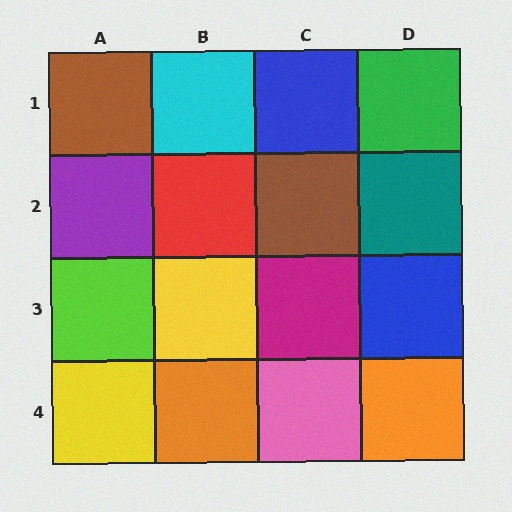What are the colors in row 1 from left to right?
Brown, cyan, blue, green.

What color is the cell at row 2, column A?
Purple.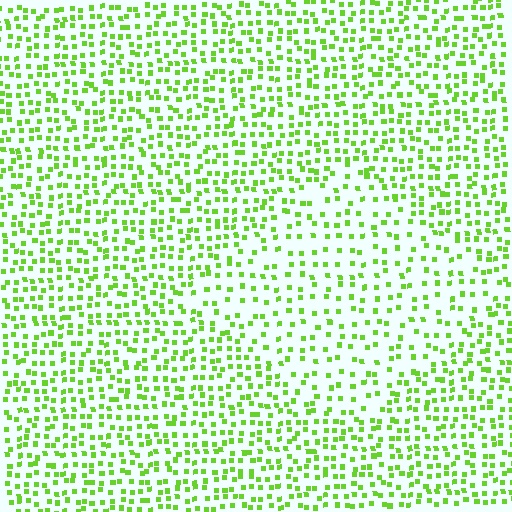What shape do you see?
I see a diamond.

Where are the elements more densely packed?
The elements are more densely packed outside the diamond boundary.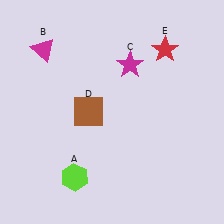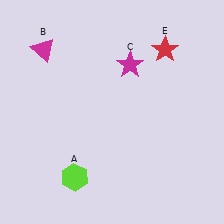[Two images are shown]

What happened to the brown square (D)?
The brown square (D) was removed in Image 2. It was in the top-left area of Image 1.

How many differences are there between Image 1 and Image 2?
There is 1 difference between the two images.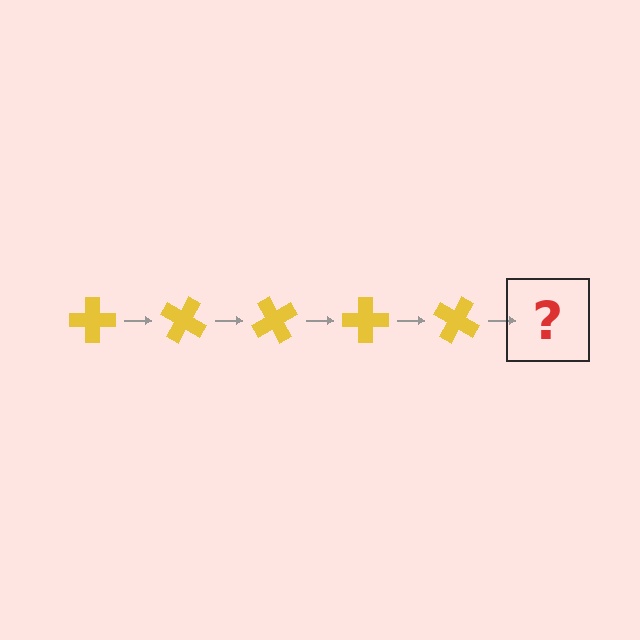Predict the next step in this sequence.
The next step is a yellow cross rotated 150 degrees.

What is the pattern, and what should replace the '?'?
The pattern is that the cross rotates 30 degrees each step. The '?' should be a yellow cross rotated 150 degrees.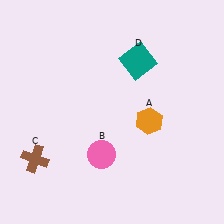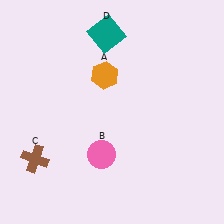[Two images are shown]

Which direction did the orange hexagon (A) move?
The orange hexagon (A) moved up.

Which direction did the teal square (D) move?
The teal square (D) moved left.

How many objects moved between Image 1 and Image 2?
2 objects moved between the two images.